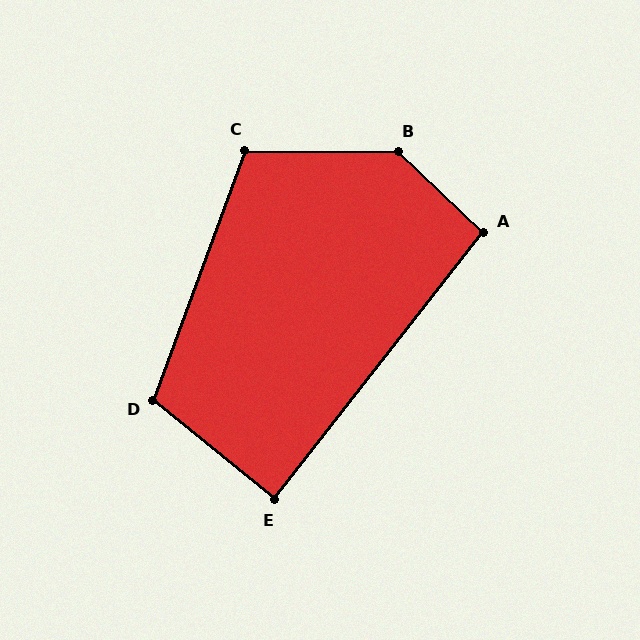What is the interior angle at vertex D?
Approximately 109 degrees (obtuse).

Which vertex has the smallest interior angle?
E, at approximately 89 degrees.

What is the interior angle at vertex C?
Approximately 110 degrees (obtuse).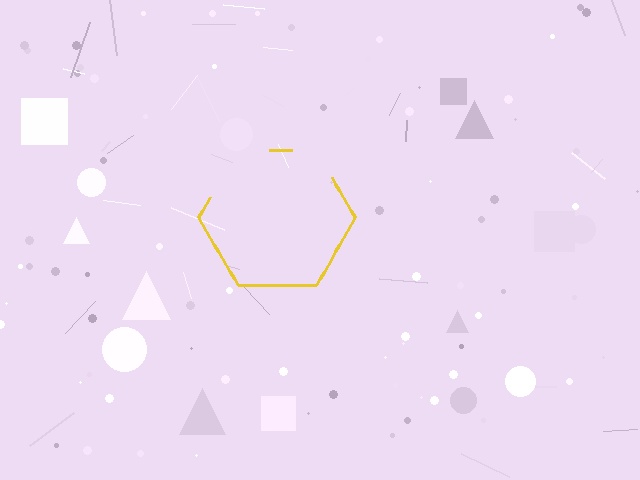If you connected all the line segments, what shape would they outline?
They would outline a hexagon.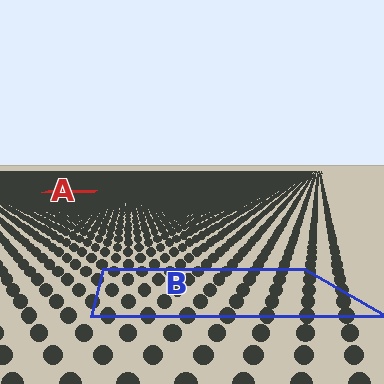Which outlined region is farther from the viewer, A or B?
Region A is farther from the viewer — the texture elements inside it appear smaller and more densely packed.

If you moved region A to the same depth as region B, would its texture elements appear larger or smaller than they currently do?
They would appear larger. At a closer depth, the same texture elements are projected at a bigger on-screen size.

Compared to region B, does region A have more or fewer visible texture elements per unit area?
Region A has more texture elements per unit area — they are packed more densely because it is farther away.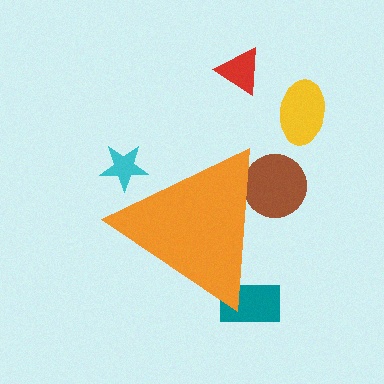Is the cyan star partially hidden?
Yes, the cyan star is partially hidden behind the orange triangle.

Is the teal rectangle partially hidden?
Yes, the teal rectangle is partially hidden behind the orange triangle.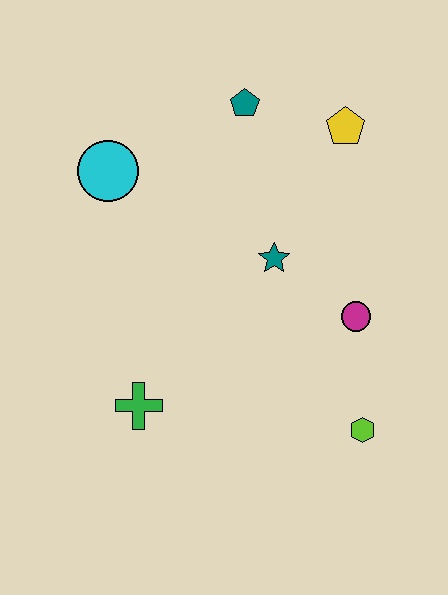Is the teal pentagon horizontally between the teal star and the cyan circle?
Yes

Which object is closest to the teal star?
The magenta circle is closest to the teal star.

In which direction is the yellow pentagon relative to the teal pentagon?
The yellow pentagon is to the right of the teal pentagon.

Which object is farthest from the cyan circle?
The lime hexagon is farthest from the cyan circle.